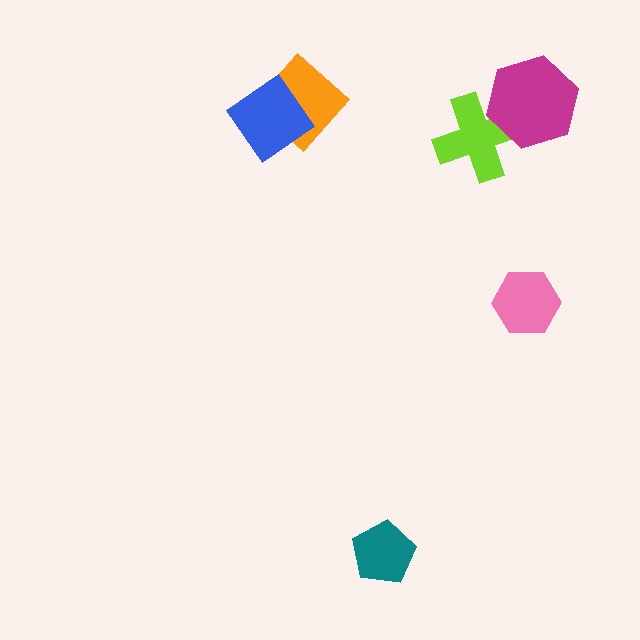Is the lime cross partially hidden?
Yes, it is partially covered by another shape.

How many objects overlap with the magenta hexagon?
1 object overlaps with the magenta hexagon.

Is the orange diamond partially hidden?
Yes, it is partially covered by another shape.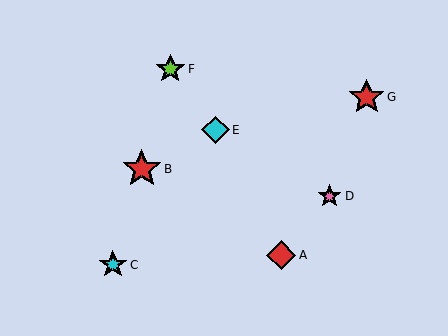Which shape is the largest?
The red star (labeled B) is the largest.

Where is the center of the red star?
The center of the red star is at (142, 169).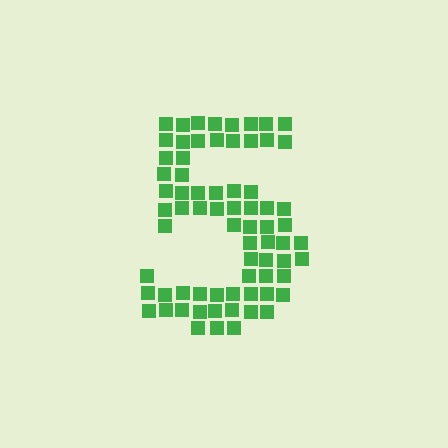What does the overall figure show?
The overall figure shows the digit 5.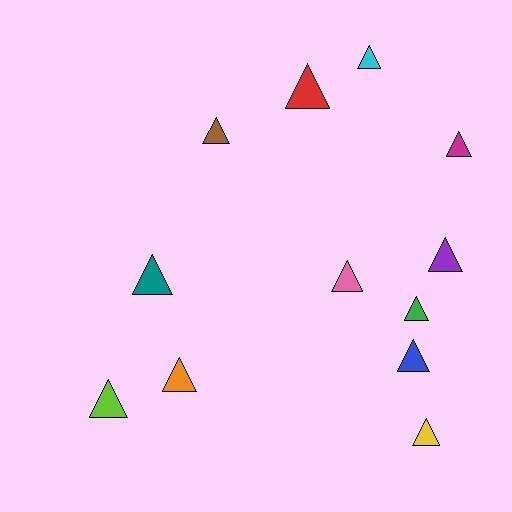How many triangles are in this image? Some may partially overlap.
There are 12 triangles.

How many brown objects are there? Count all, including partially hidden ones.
There is 1 brown object.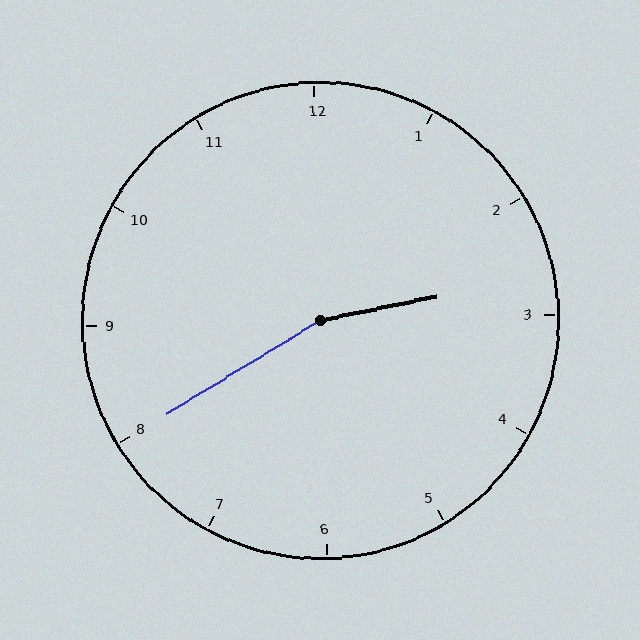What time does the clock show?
2:40.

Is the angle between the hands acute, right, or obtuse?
It is obtuse.